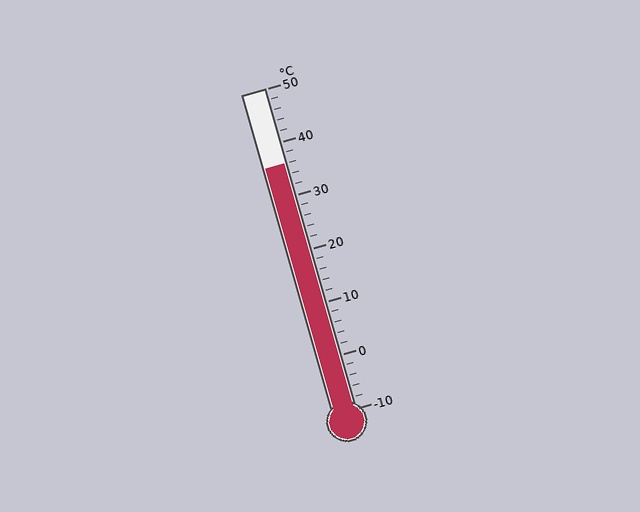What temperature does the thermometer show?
The thermometer shows approximately 36°C.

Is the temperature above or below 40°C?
The temperature is below 40°C.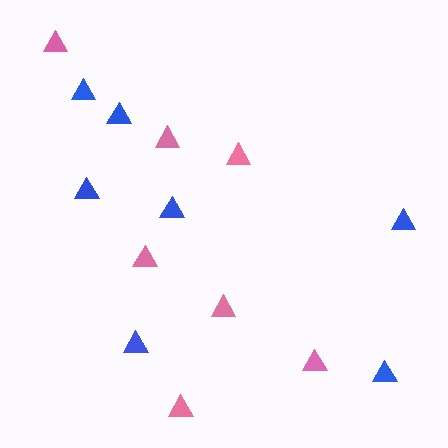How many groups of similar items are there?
There are 2 groups: one group of blue triangles (7) and one group of pink triangles (7).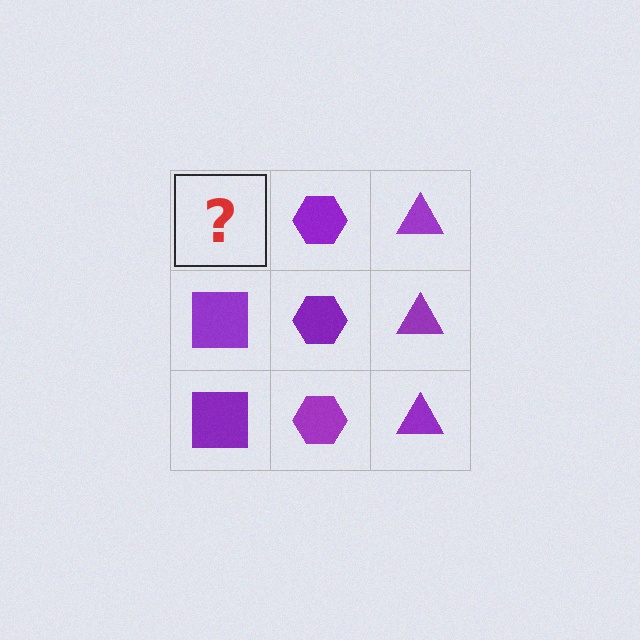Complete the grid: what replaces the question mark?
The question mark should be replaced with a purple square.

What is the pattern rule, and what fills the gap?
The rule is that each column has a consistent shape. The gap should be filled with a purple square.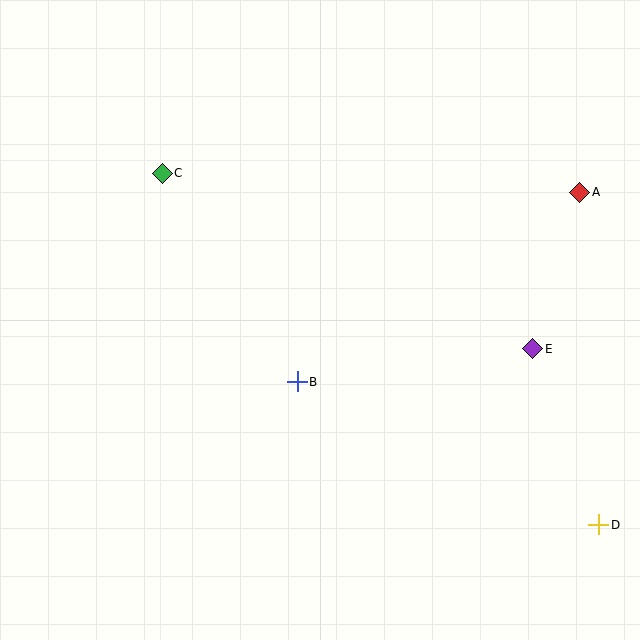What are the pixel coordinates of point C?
Point C is at (162, 173).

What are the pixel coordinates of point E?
Point E is at (533, 349).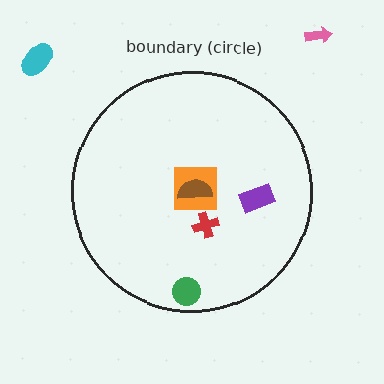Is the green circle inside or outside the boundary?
Inside.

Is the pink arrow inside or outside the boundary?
Outside.